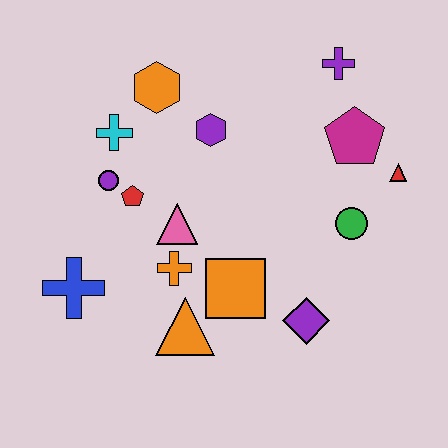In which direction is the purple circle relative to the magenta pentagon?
The purple circle is to the left of the magenta pentagon.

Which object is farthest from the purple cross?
The blue cross is farthest from the purple cross.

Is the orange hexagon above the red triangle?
Yes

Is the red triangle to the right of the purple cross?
Yes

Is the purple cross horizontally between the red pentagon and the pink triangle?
No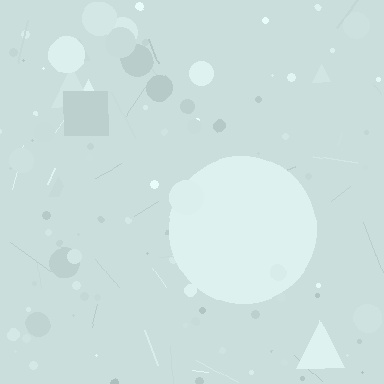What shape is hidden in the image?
A circle is hidden in the image.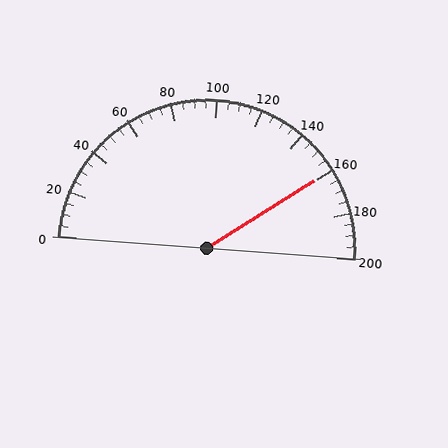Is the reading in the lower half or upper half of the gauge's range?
The reading is in the upper half of the range (0 to 200).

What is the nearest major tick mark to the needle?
The nearest major tick mark is 160.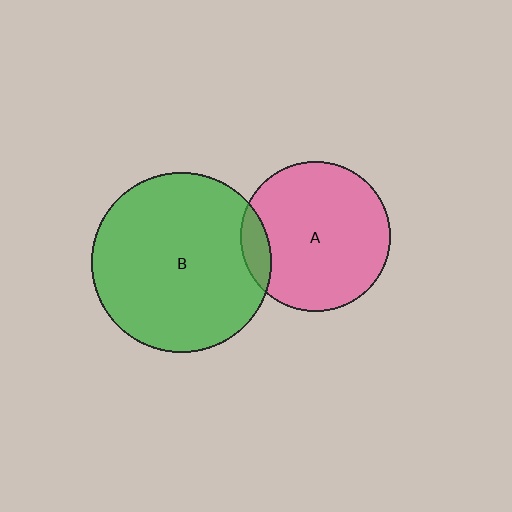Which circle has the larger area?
Circle B (green).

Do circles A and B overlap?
Yes.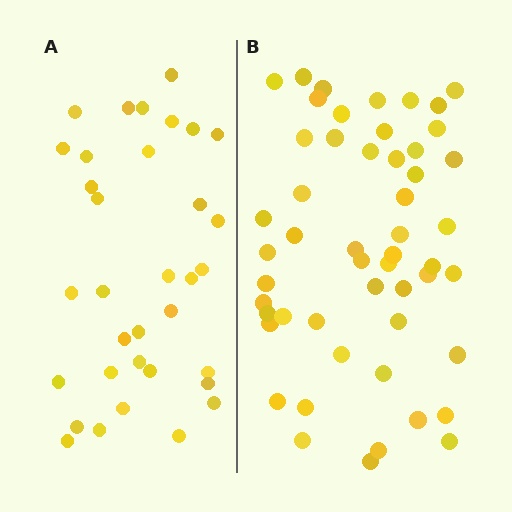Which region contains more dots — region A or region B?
Region B (the right region) has more dots.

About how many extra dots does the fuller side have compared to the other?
Region B has approximately 20 more dots than region A.